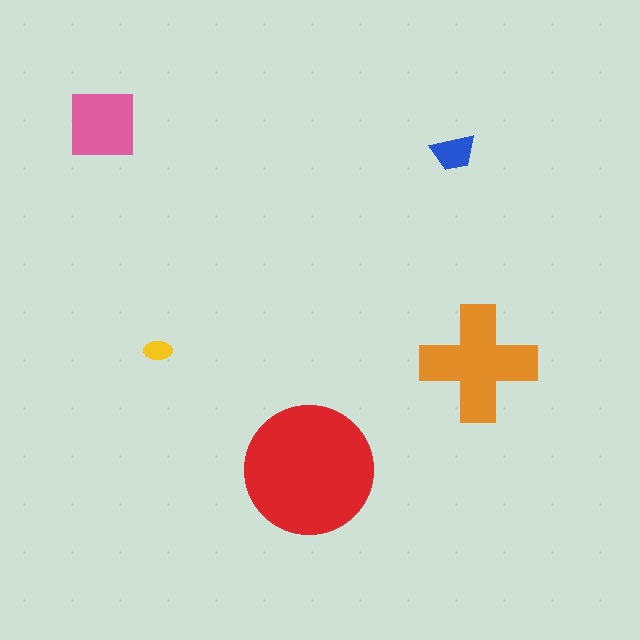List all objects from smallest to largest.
The yellow ellipse, the blue trapezoid, the pink square, the orange cross, the red circle.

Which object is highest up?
The pink square is topmost.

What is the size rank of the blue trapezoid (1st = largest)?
4th.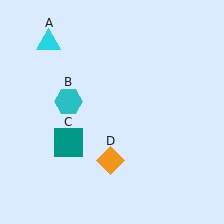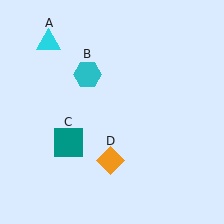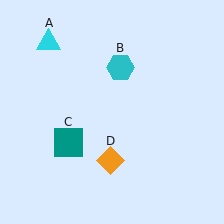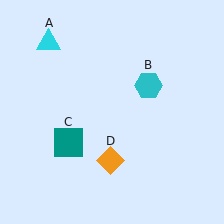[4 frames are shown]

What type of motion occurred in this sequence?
The cyan hexagon (object B) rotated clockwise around the center of the scene.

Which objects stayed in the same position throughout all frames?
Cyan triangle (object A) and teal square (object C) and orange diamond (object D) remained stationary.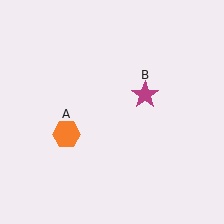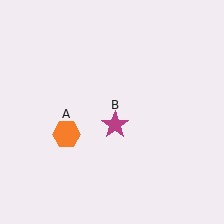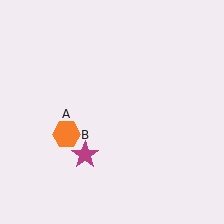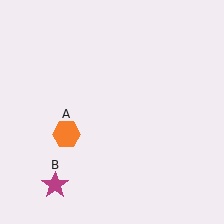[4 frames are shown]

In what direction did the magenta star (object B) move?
The magenta star (object B) moved down and to the left.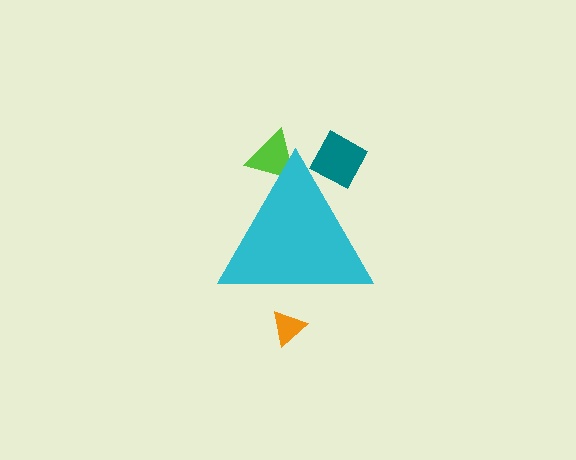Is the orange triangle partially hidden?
Yes, the orange triangle is partially hidden behind the cyan triangle.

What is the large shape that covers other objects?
A cyan triangle.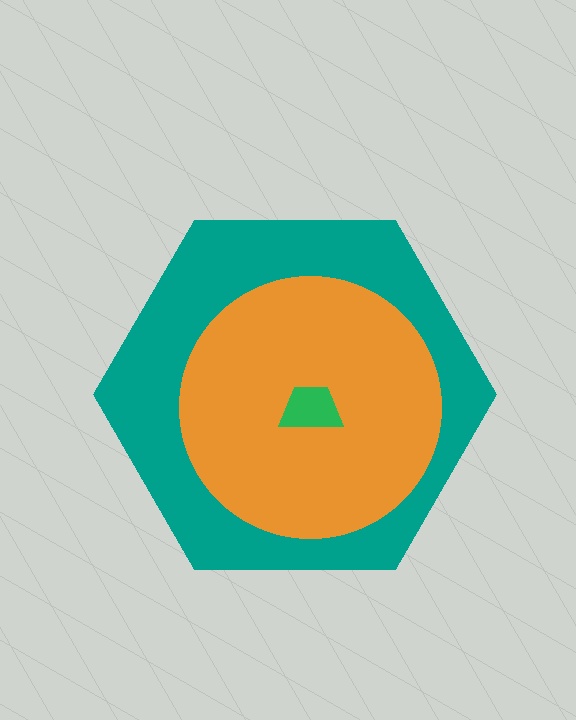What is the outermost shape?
The teal hexagon.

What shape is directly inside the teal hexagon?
The orange circle.